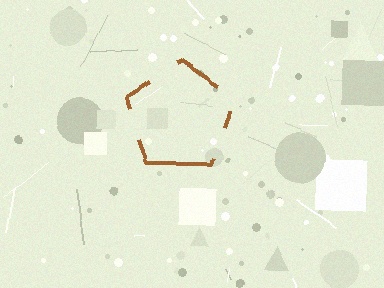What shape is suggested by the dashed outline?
The dashed outline suggests a pentagon.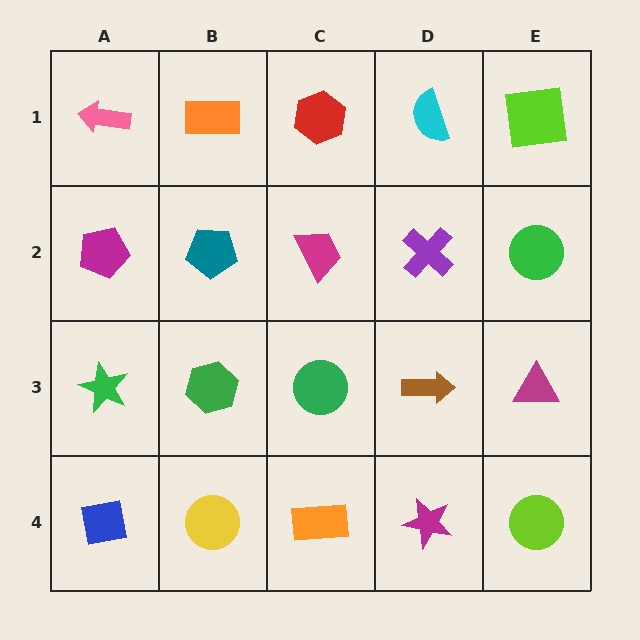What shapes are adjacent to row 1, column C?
A magenta trapezoid (row 2, column C), an orange rectangle (row 1, column B), a cyan semicircle (row 1, column D).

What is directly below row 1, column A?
A magenta pentagon.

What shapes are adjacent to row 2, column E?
A lime square (row 1, column E), a magenta triangle (row 3, column E), a purple cross (row 2, column D).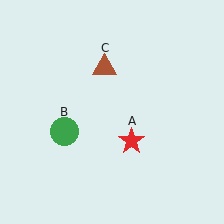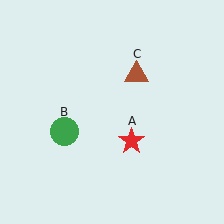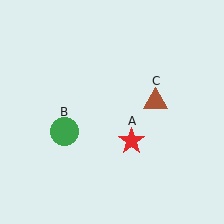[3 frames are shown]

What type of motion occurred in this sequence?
The brown triangle (object C) rotated clockwise around the center of the scene.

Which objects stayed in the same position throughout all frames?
Red star (object A) and green circle (object B) remained stationary.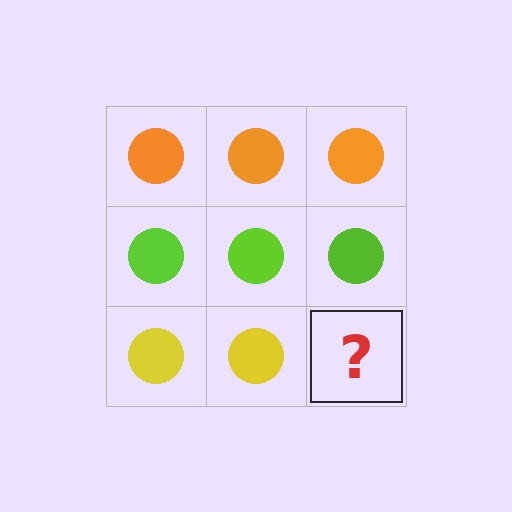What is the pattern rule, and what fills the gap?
The rule is that each row has a consistent color. The gap should be filled with a yellow circle.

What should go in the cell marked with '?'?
The missing cell should contain a yellow circle.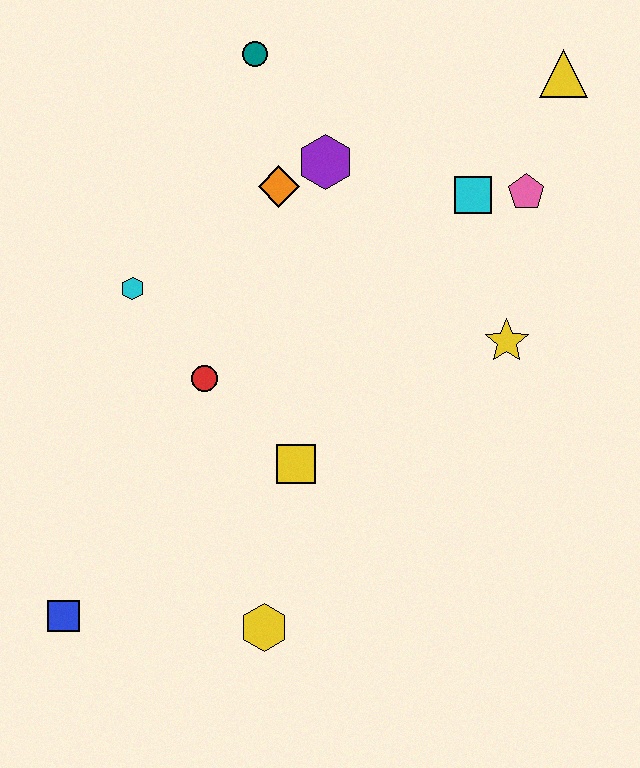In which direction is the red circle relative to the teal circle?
The red circle is below the teal circle.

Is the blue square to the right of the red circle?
No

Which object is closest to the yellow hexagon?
The yellow square is closest to the yellow hexagon.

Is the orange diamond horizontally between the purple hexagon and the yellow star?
No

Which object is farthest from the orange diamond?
The blue square is farthest from the orange diamond.